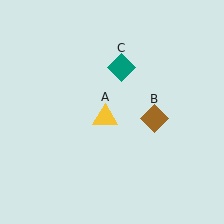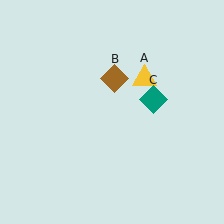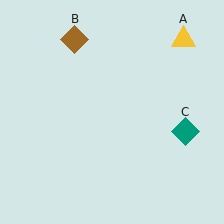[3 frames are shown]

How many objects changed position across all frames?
3 objects changed position: yellow triangle (object A), brown diamond (object B), teal diamond (object C).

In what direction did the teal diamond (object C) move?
The teal diamond (object C) moved down and to the right.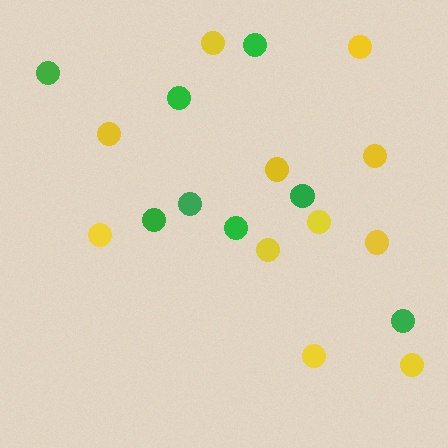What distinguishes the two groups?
There are 2 groups: one group of yellow circles (11) and one group of green circles (8).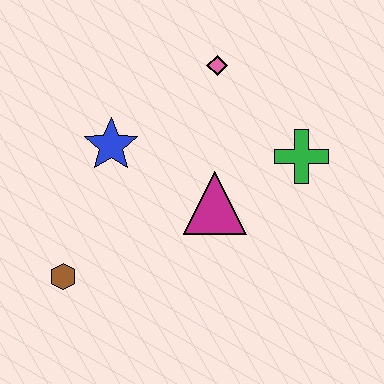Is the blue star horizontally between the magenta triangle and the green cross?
No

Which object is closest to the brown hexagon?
The blue star is closest to the brown hexagon.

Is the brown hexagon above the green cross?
No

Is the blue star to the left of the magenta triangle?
Yes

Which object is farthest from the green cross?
The brown hexagon is farthest from the green cross.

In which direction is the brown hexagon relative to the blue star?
The brown hexagon is below the blue star.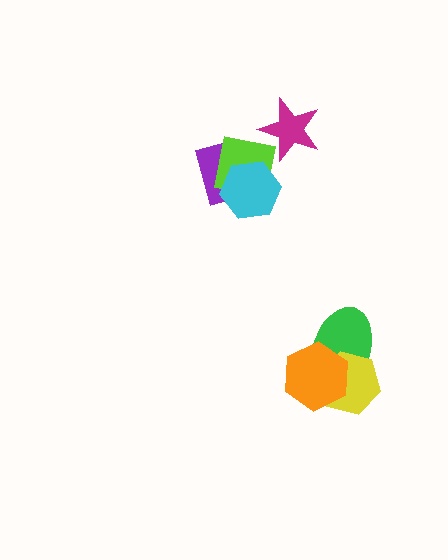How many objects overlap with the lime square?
2 objects overlap with the lime square.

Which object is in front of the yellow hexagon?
The orange hexagon is in front of the yellow hexagon.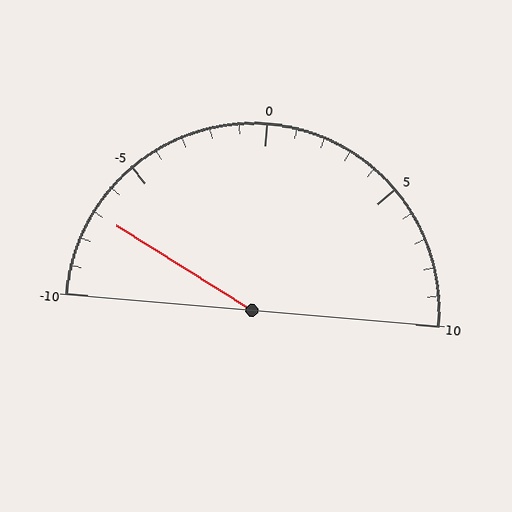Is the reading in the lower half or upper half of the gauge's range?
The reading is in the lower half of the range (-10 to 10).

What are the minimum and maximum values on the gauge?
The gauge ranges from -10 to 10.